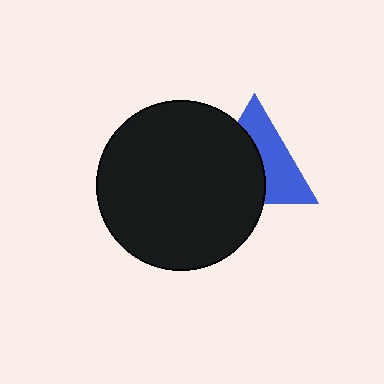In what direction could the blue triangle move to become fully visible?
The blue triangle could move right. That would shift it out from behind the black circle entirely.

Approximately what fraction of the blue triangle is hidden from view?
Roughly 52% of the blue triangle is hidden behind the black circle.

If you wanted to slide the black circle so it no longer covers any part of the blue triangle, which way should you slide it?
Slide it left — that is the most direct way to separate the two shapes.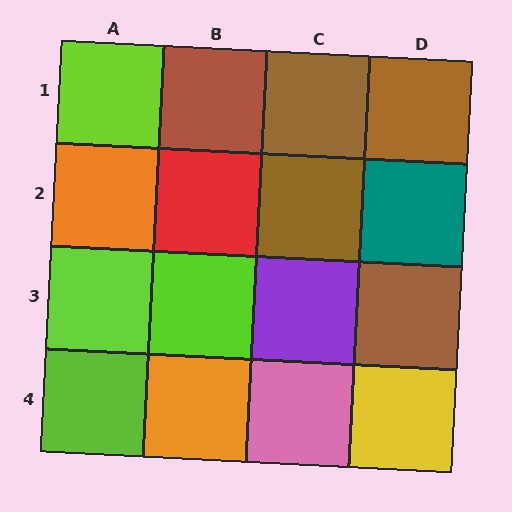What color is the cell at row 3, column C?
Purple.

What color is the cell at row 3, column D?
Brown.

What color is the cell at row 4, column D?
Yellow.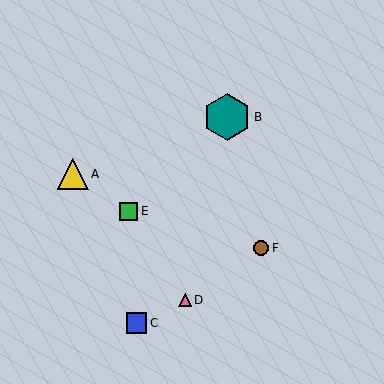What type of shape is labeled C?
Shape C is a blue square.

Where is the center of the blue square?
The center of the blue square is at (136, 323).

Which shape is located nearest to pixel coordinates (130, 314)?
The blue square (labeled C) at (136, 323) is nearest to that location.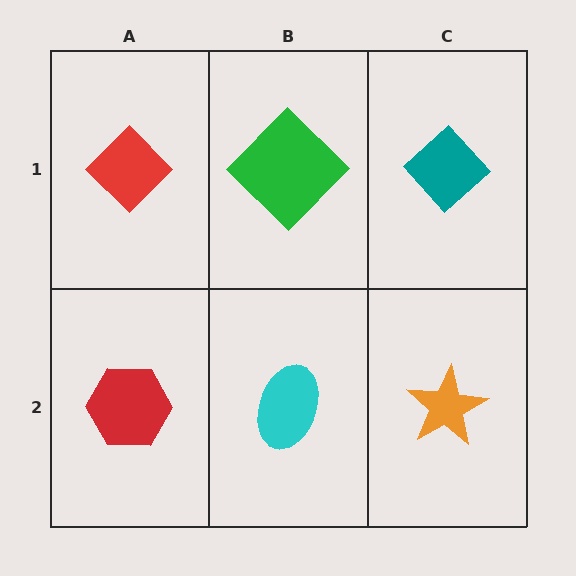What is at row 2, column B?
A cyan ellipse.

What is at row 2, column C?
An orange star.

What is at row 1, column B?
A green diamond.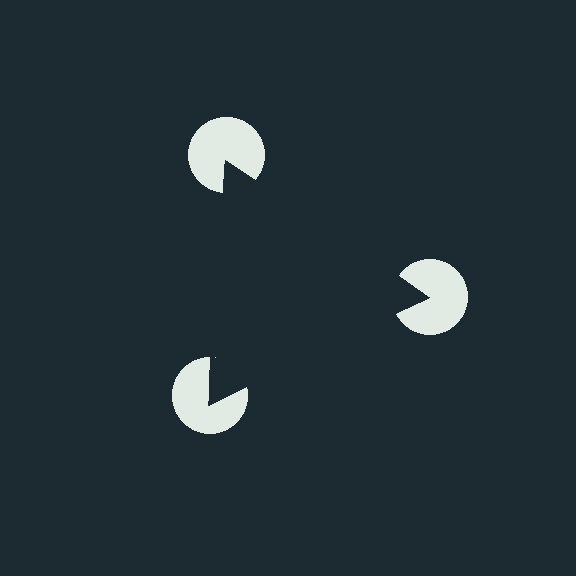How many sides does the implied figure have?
3 sides.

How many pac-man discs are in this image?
There are 3 — one at each vertex of the illusory triangle.